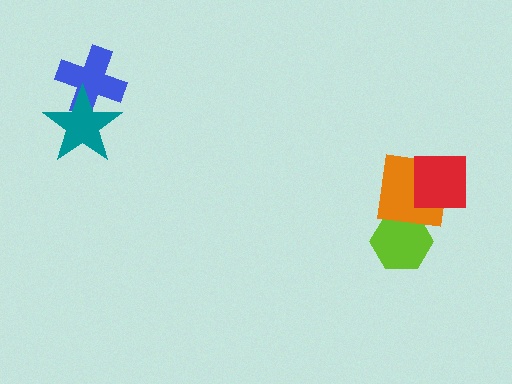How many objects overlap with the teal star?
1 object overlaps with the teal star.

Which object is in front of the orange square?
The red square is in front of the orange square.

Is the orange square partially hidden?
Yes, it is partially covered by another shape.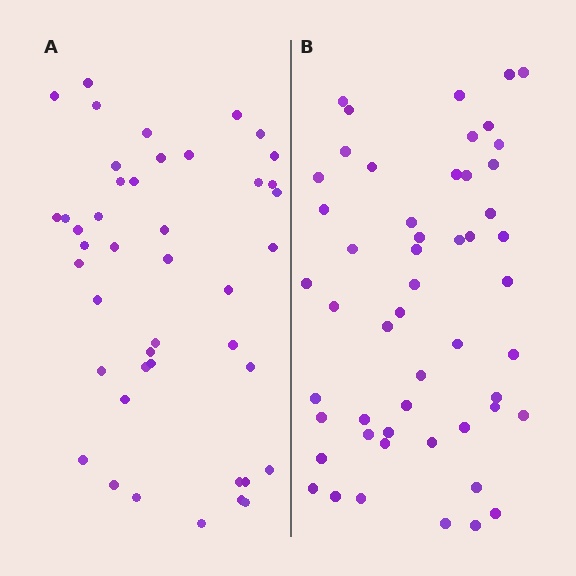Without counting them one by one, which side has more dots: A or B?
Region B (the right region) has more dots.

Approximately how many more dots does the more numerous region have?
Region B has roughly 8 or so more dots than region A.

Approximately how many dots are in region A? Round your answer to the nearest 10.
About 40 dots. (The exact count is 44, which rounds to 40.)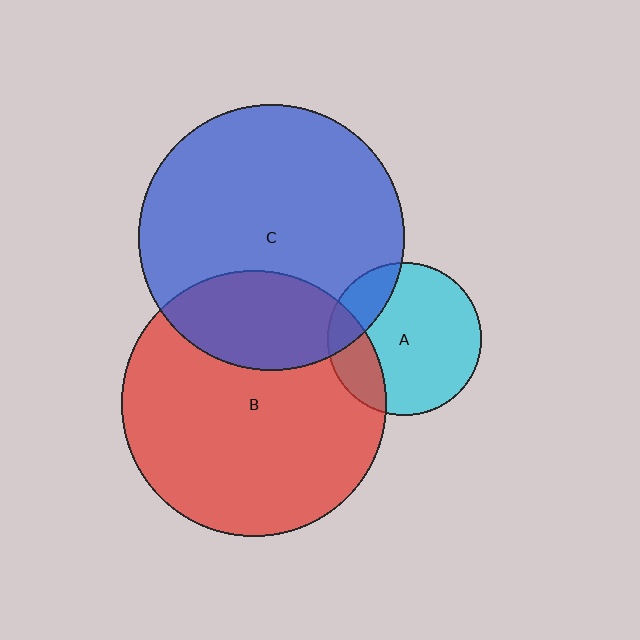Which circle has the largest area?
Circle C (blue).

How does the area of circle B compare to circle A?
Approximately 3.0 times.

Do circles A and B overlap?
Yes.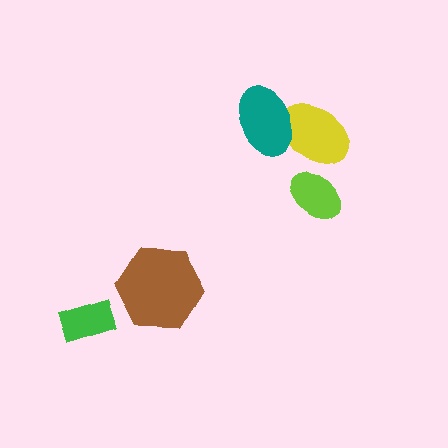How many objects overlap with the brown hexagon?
0 objects overlap with the brown hexagon.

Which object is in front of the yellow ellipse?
The teal ellipse is in front of the yellow ellipse.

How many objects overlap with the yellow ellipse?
1 object overlaps with the yellow ellipse.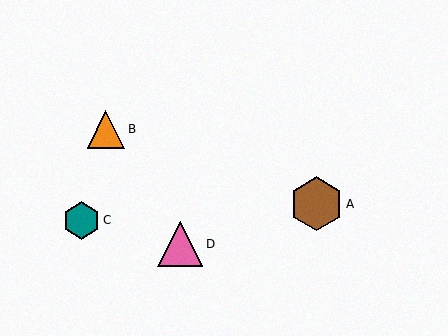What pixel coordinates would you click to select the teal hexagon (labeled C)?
Click at (82, 220) to select the teal hexagon C.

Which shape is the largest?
The brown hexagon (labeled A) is the largest.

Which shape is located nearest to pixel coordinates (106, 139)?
The orange triangle (labeled B) at (106, 129) is nearest to that location.